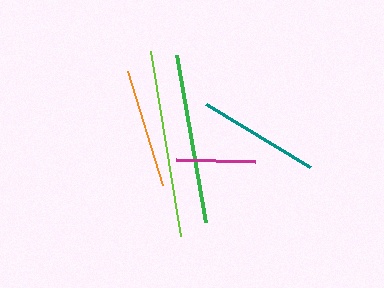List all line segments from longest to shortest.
From longest to shortest: lime, green, teal, orange, magenta.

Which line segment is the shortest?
The magenta line is the shortest at approximately 79 pixels.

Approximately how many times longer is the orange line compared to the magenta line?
The orange line is approximately 1.5 times the length of the magenta line.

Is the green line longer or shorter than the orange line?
The green line is longer than the orange line.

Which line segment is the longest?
The lime line is the longest at approximately 188 pixels.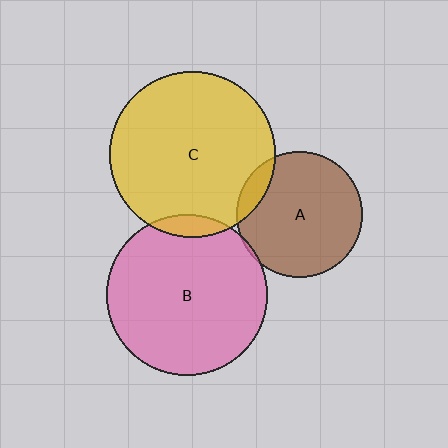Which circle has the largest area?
Circle C (yellow).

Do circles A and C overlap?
Yes.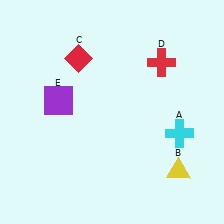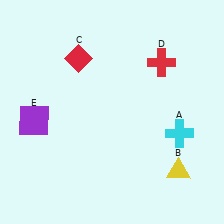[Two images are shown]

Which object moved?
The purple square (E) moved left.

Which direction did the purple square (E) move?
The purple square (E) moved left.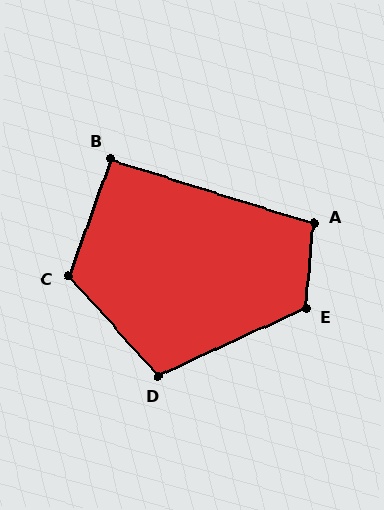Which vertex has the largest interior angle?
E, at approximately 120 degrees.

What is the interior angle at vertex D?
Approximately 107 degrees (obtuse).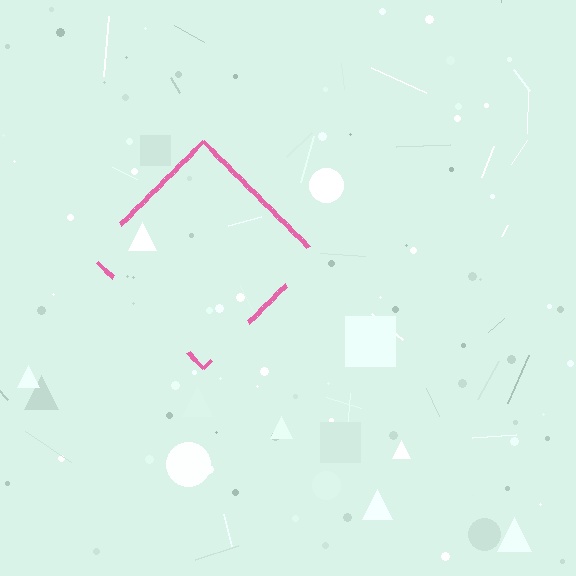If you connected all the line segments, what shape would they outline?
They would outline a diamond.